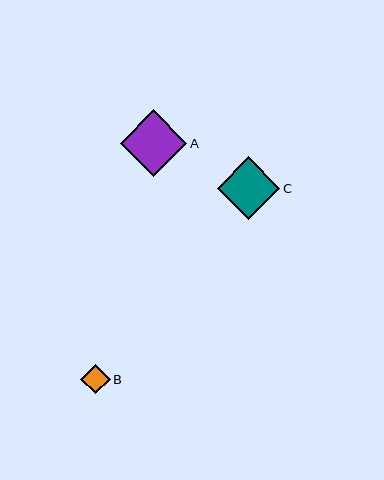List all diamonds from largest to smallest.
From largest to smallest: A, C, B.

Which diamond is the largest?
Diamond A is the largest with a size of approximately 66 pixels.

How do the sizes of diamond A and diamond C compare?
Diamond A and diamond C are approximately the same size.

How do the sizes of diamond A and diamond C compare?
Diamond A and diamond C are approximately the same size.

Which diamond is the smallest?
Diamond B is the smallest with a size of approximately 29 pixels.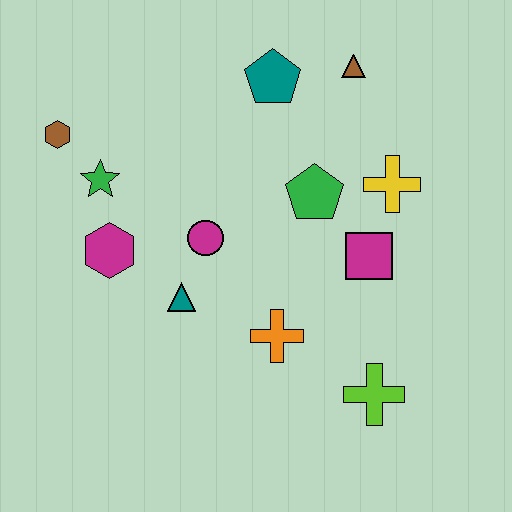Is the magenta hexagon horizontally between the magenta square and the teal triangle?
No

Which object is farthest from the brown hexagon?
The lime cross is farthest from the brown hexagon.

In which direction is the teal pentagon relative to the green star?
The teal pentagon is to the right of the green star.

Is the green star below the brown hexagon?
Yes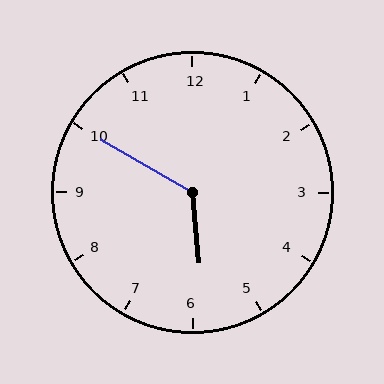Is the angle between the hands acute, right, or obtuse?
It is obtuse.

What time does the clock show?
5:50.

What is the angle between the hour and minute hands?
Approximately 125 degrees.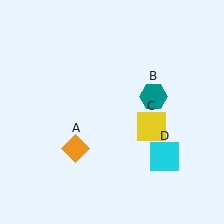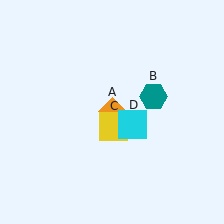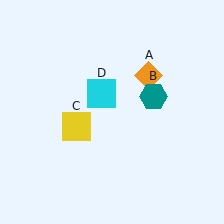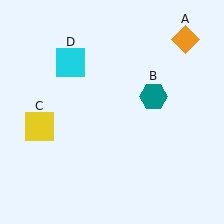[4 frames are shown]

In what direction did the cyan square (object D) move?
The cyan square (object D) moved up and to the left.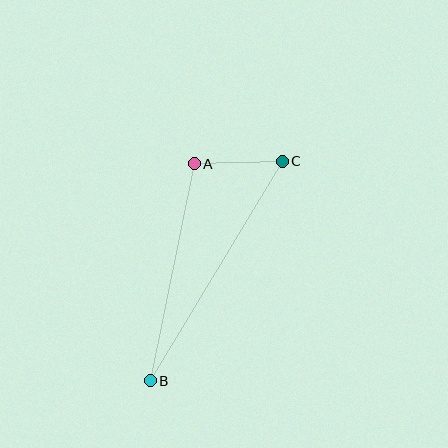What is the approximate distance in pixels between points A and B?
The distance between A and B is approximately 222 pixels.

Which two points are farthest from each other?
Points B and C are farthest from each other.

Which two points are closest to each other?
Points A and C are closest to each other.